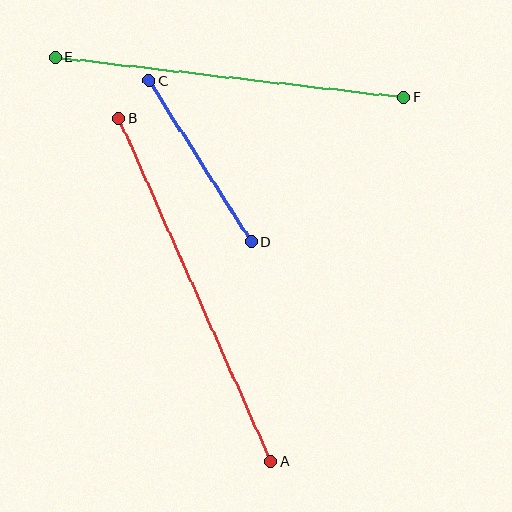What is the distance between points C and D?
The distance is approximately 191 pixels.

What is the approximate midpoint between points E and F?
The midpoint is at approximately (229, 77) pixels.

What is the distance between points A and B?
The distance is approximately 375 pixels.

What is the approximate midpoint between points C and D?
The midpoint is at approximately (200, 161) pixels.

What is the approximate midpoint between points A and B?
The midpoint is at approximately (195, 290) pixels.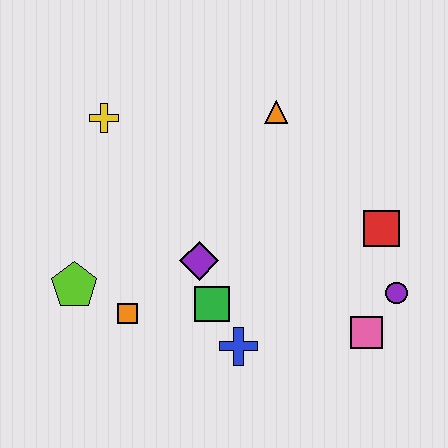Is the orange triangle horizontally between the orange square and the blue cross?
No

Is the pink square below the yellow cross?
Yes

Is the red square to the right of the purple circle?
No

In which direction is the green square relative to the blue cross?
The green square is above the blue cross.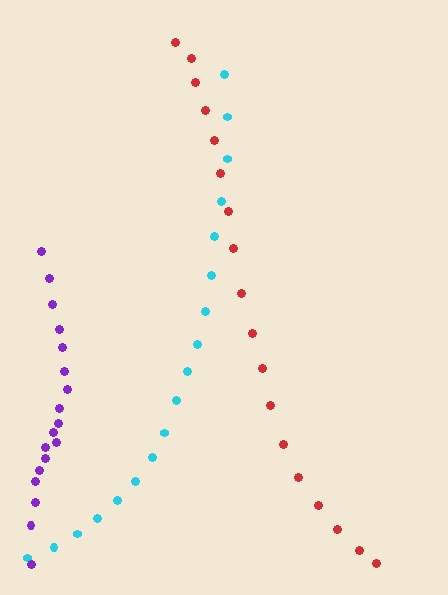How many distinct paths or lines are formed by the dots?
There are 3 distinct paths.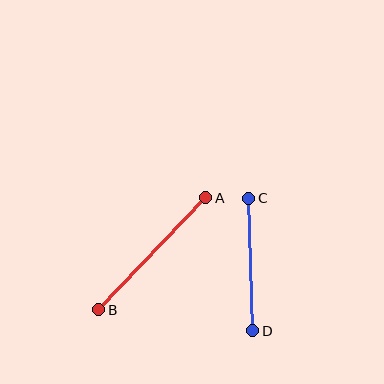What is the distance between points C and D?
The distance is approximately 132 pixels.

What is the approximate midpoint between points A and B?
The midpoint is at approximately (152, 254) pixels.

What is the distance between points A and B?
The distance is approximately 155 pixels.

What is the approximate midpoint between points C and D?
The midpoint is at approximately (251, 265) pixels.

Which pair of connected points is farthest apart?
Points A and B are farthest apart.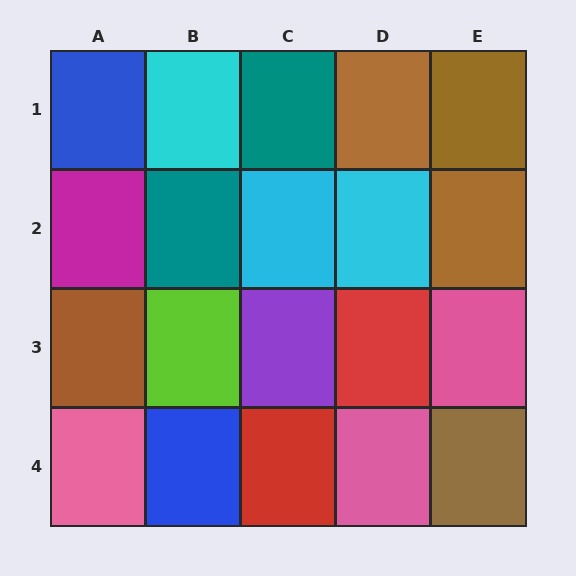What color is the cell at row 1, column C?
Teal.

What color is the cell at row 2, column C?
Cyan.